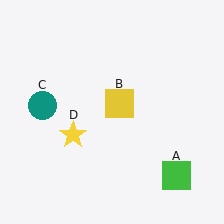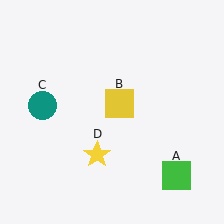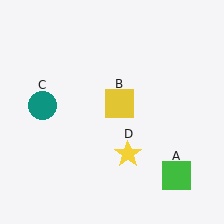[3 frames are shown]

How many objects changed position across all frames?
1 object changed position: yellow star (object D).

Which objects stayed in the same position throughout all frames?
Green square (object A) and yellow square (object B) and teal circle (object C) remained stationary.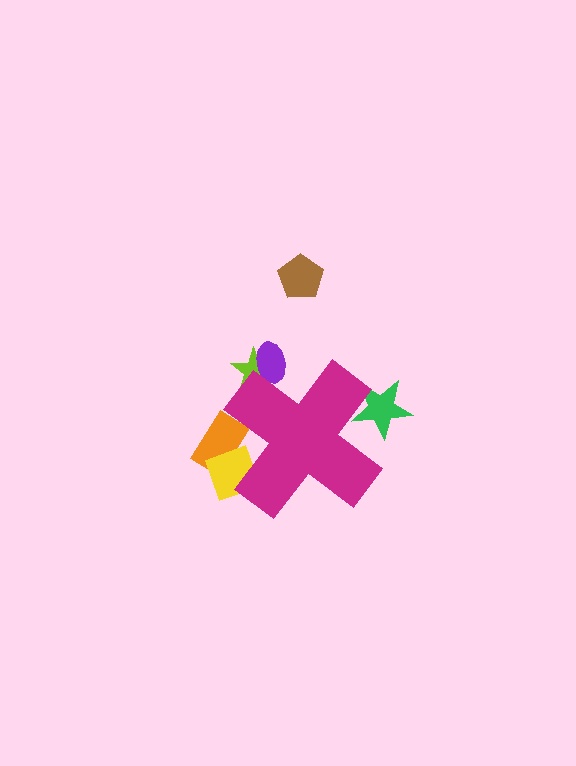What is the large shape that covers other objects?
A magenta cross.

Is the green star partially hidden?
Yes, the green star is partially hidden behind the magenta cross.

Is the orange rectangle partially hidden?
Yes, the orange rectangle is partially hidden behind the magenta cross.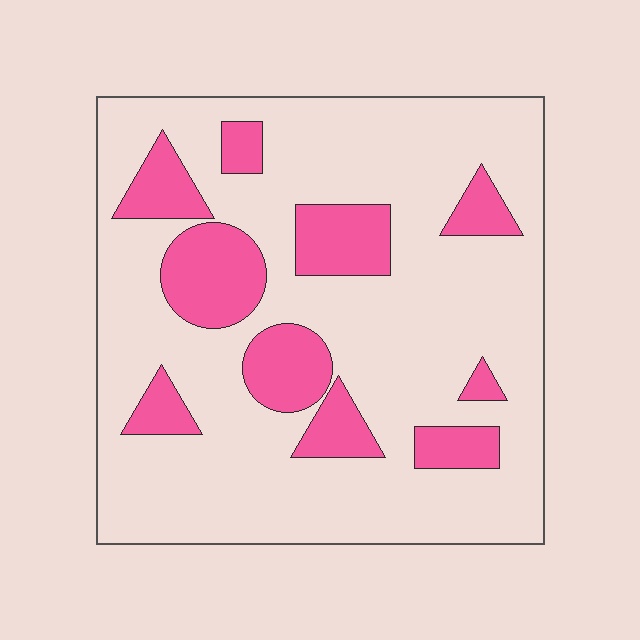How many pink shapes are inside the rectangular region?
10.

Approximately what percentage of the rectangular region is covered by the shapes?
Approximately 20%.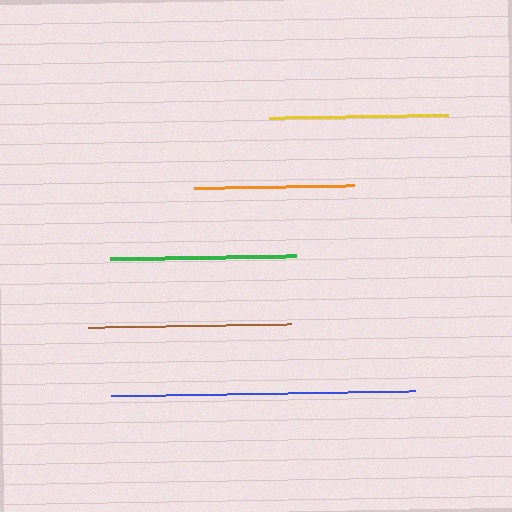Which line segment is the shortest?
The orange line is the shortest at approximately 160 pixels.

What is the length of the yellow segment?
The yellow segment is approximately 179 pixels long.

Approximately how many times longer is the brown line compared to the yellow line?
The brown line is approximately 1.1 times the length of the yellow line.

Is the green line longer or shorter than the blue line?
The blue line is longer than the green line.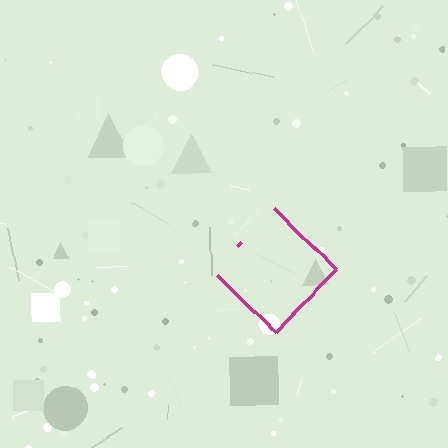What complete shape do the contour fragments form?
The contour fragments form a diamond.